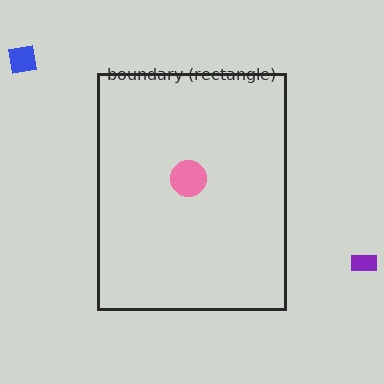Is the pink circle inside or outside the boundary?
Inside.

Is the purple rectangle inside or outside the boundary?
Outside.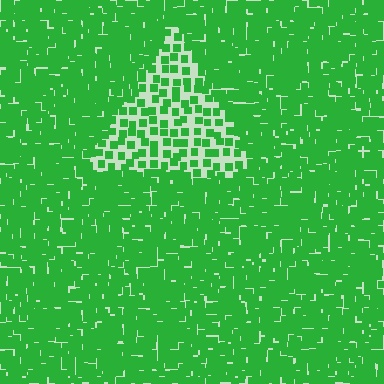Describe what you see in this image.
The image contains small green elements arranged at two different densities. A triangle-shaped region is visible where the elements are less densely packed than the surrounding area.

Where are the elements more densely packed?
The elements are more densely packed outside the triangle boundary.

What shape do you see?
I see a triangle.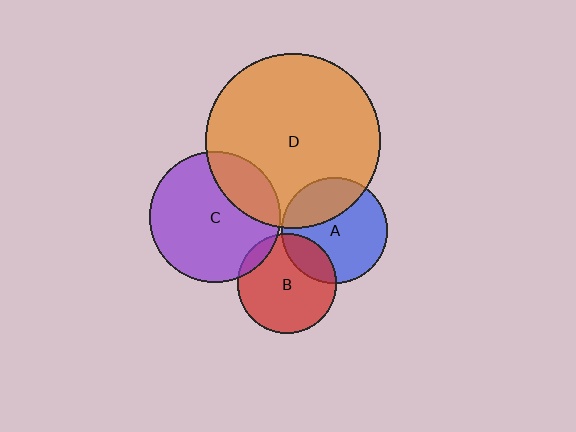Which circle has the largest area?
Circle D (orange).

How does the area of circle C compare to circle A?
Approximately 1.5 times.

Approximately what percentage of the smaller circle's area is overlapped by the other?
Approximately 30%.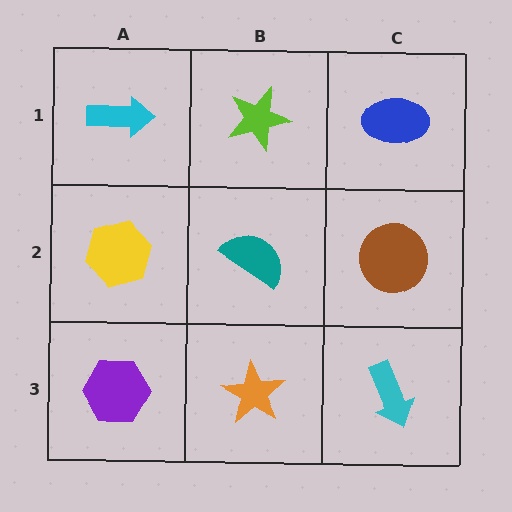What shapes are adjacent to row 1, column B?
A teal semicircle (row 2, column B), a cyan arrow (row 1, column A), a blue ellipse (row 1, column C).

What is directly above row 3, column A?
A yellow hexagon.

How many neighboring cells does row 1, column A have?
2.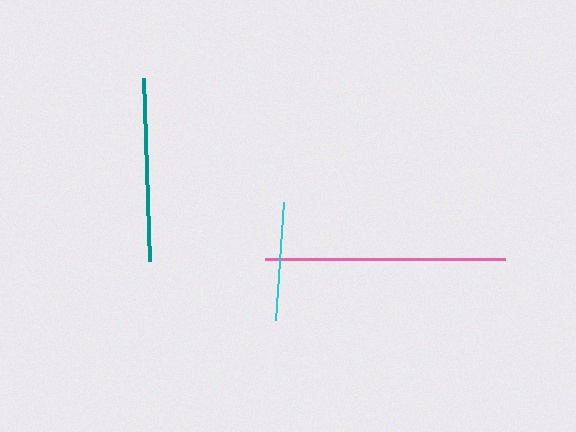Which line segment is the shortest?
The cyan line is the shortest at approximately 119 pixels.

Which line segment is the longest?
The pink line is the longest at approximately 240 pixels.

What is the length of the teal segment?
The teal segment is approximately 183 pixels long.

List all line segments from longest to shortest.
From longest to shortest: pink, teal, cyan.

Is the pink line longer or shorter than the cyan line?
The pink line is longer than the cyan line.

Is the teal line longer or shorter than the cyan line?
The teal line is longer than the cyan line.